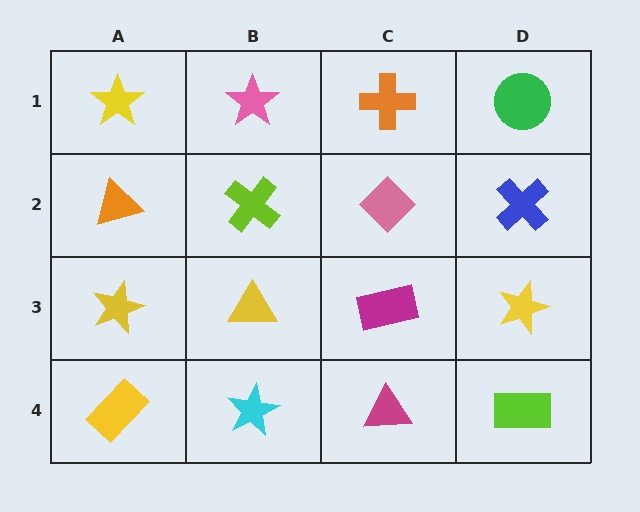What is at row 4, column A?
A yellow rectangle.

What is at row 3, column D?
A yellow star.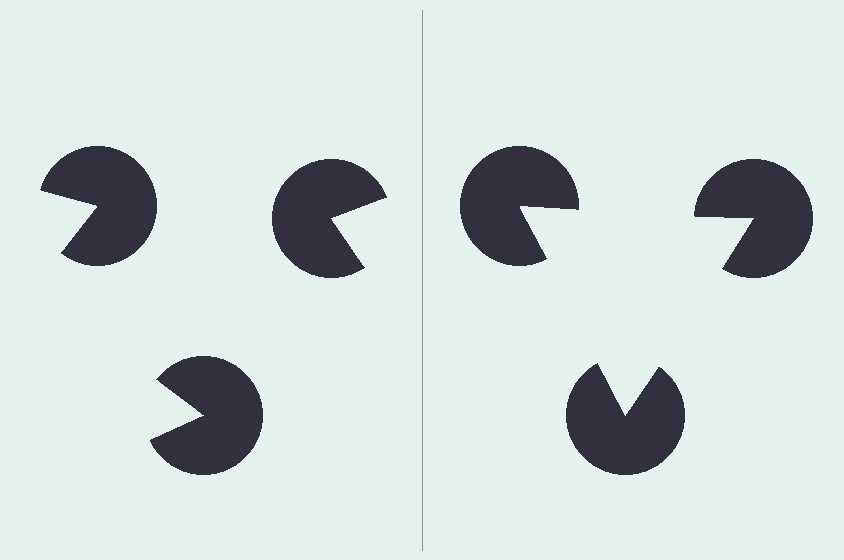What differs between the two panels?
The pac-man discs are positioned identically on both sides; only the wedge orientations differ. On the right they align to a triangle; on the left they are misaligned.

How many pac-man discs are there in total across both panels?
6 — 3 on each side.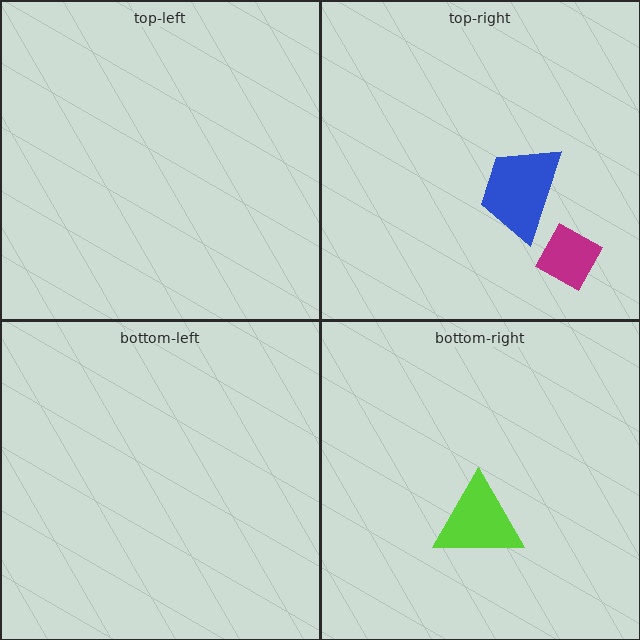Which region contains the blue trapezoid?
The top-right region.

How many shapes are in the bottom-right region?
1.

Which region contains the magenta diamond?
The top-right region.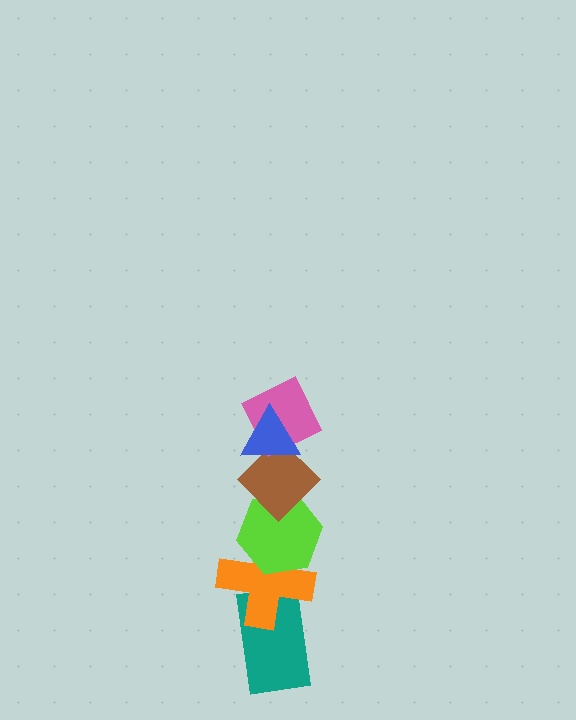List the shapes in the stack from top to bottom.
From top to bottom: the blue triangle, the pink diamond, the brown diamond, the lime hexagon, the orange cross, the teal rectangle.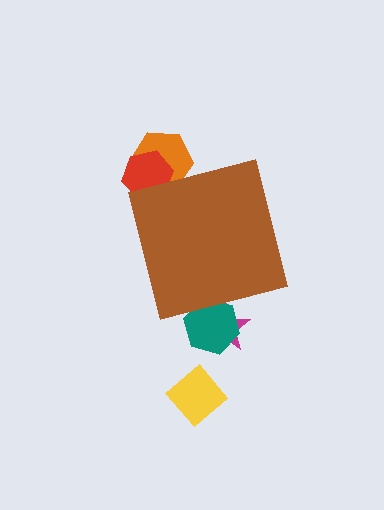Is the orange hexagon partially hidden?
Yes, the orange hexagon is partially hidden behind the brown square.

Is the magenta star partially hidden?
Yes, the magenta star is partially hidden behind the brown square.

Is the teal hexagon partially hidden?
Yes, the teal hexagon is partially hidden behind the brown square.